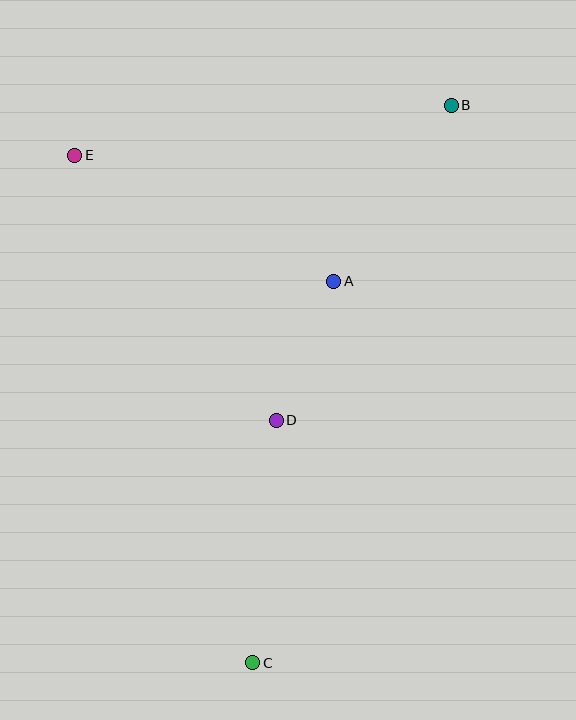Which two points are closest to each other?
Points A and D are closest to each other.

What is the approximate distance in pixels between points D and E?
The distance between D and E is approximately 332 pixels.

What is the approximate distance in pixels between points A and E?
The distance between A and E is approximately 288 pixels.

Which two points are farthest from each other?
Points B and C are farthest from each other.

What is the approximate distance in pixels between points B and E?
The distance between B and E is approximately 380 pixels.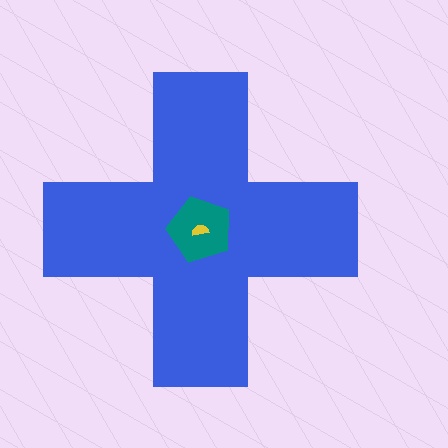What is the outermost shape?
The blue cross.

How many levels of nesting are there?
3.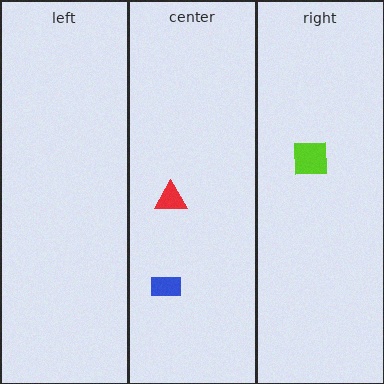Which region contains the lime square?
The right region.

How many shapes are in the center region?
2.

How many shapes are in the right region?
1.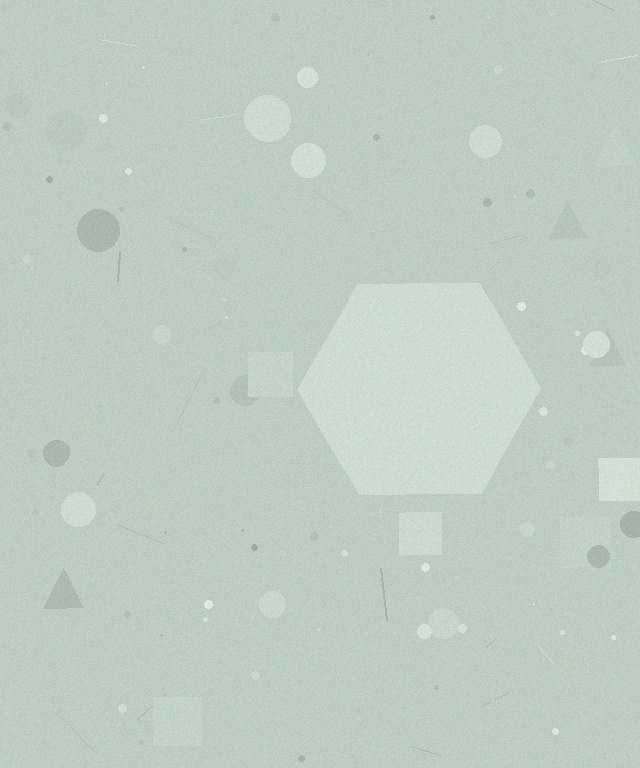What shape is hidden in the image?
A hexagon is hidden in the image.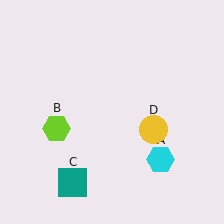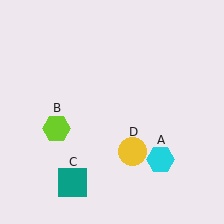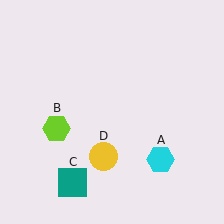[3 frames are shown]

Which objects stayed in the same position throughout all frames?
Cyan hexagon (object A) and lime hexagon (object B) and teal square (object C) remained stationary.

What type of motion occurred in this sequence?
The yellow circle (object D) rotated clockwise around the center of the scene.